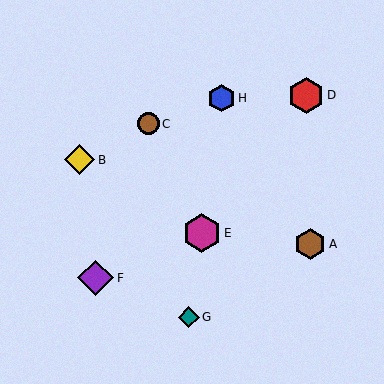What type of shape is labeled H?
Shape H is a blue hexagon.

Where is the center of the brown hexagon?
The center of the brown hexagon is at (310, 244).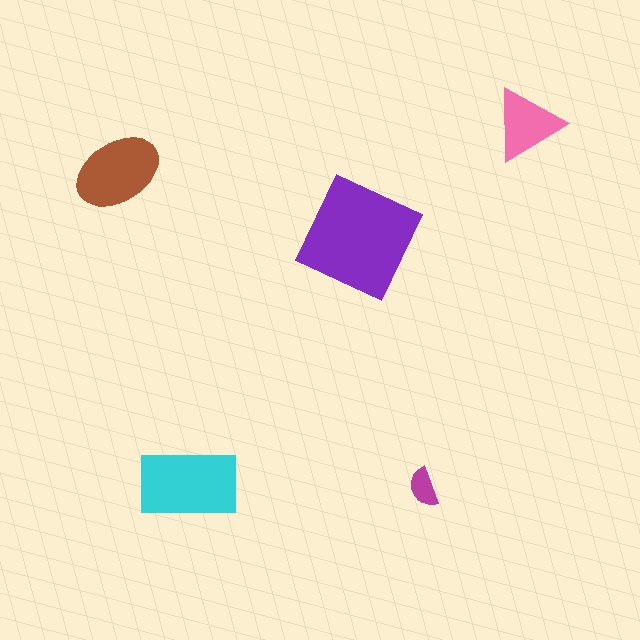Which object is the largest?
The purple square.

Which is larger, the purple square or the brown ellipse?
The purple square.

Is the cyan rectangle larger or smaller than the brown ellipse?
Larger.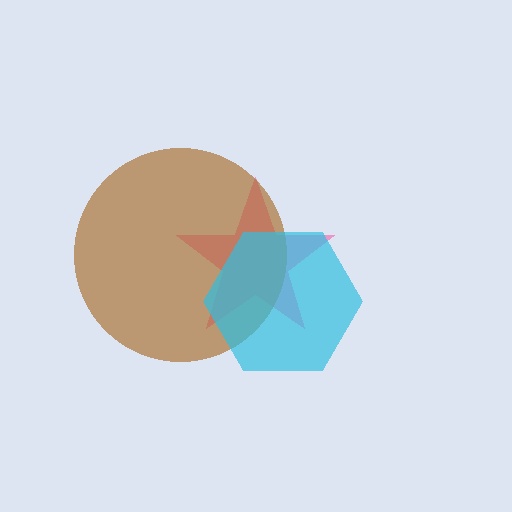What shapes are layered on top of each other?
The layered shapes are: a pink star, a brown circle, a cyan hexagon.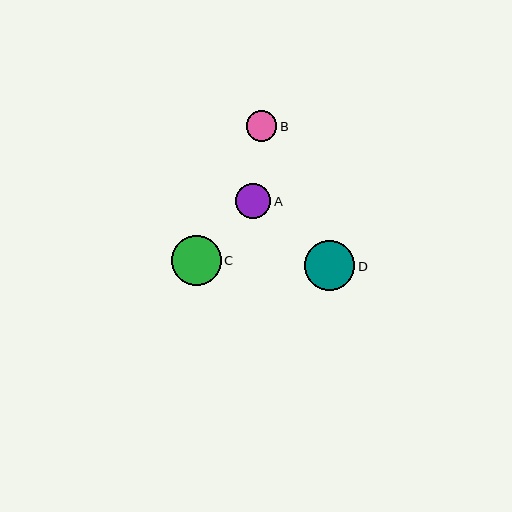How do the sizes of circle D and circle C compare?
Circle D and circle C are approximately the same size.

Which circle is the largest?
Circle D is the largest with a size of approximately 50 pixels.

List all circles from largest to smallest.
From largest to smallest: D, C, A, B.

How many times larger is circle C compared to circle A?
Circle C is approximately 1.4 times the size of circle A.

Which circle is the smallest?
Circle B is the smallest with a size of approximately 31 pixels.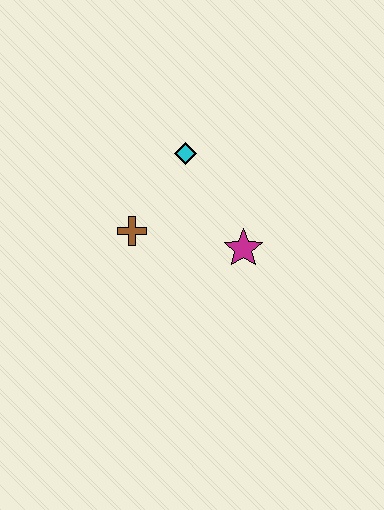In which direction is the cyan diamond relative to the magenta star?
The cyan diamond is above the magenta star.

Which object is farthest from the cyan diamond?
The magenta star is farthest from the cyan diamond.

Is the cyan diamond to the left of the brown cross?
No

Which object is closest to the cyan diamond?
The brown cross is closest to the cyan diamond.